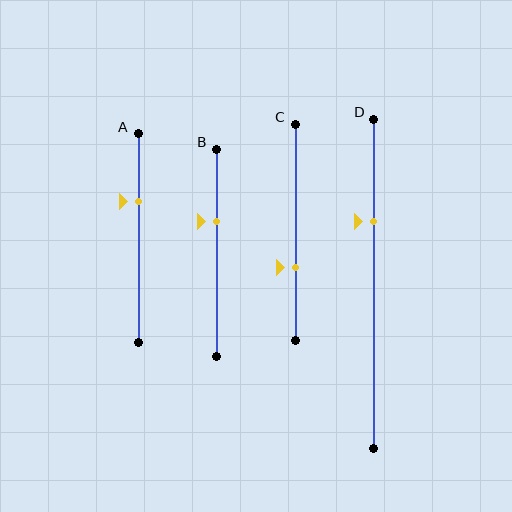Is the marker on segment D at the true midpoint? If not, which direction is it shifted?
No, the marker on segment D is shifted upward by about 19% of the segment length.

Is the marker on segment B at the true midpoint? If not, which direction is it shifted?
No, the marker on segment B is shifted upward by about 15% of the segment length.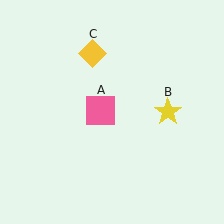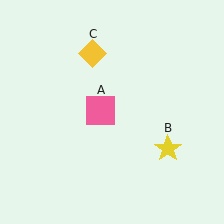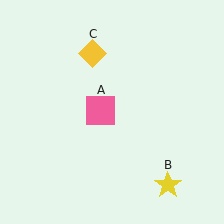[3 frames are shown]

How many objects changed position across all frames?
1 object changed position: yellow star (object B).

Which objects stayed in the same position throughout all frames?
Pink square (object A) and yellow diamond (object C) remained stationary.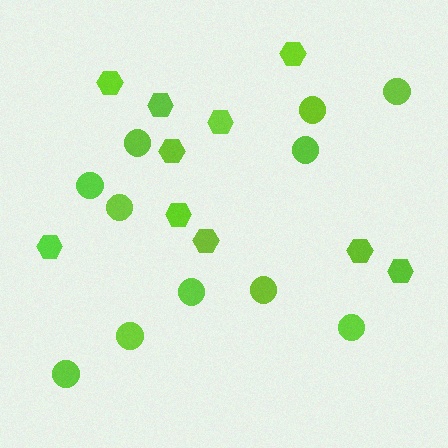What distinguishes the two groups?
There are 2 groups: one group of circles (11) and one group of hexagons (10).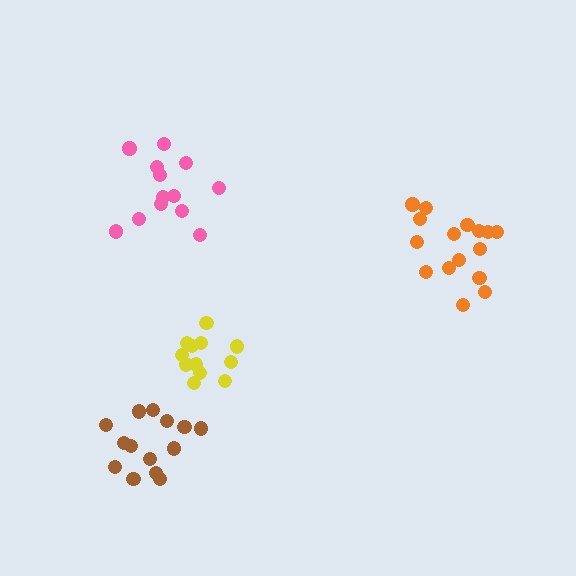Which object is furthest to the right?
The orange cluster is rightmost.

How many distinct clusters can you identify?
There are 4 distinct clusters.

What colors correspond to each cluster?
The clusters are colored: yellow, brown, orange, pink.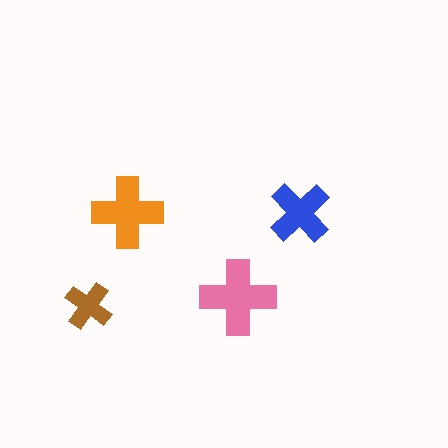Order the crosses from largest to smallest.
the pink one, the orange one, the blue one, the brown one.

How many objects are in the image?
There are 4 objects in the image.